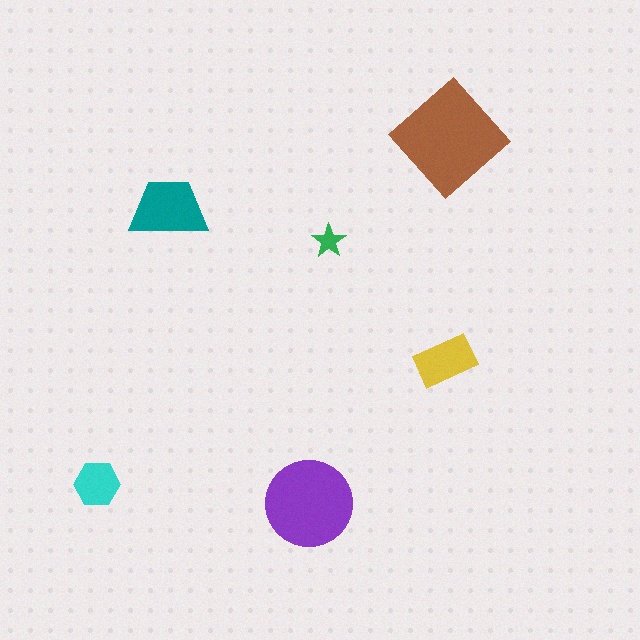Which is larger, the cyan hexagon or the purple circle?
The purple circle.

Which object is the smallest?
The green star.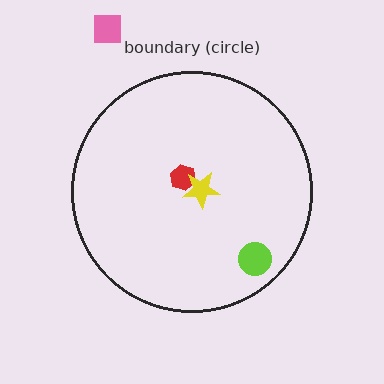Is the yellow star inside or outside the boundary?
Inside.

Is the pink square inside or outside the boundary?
Outside.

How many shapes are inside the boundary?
3 inside, 1 outside.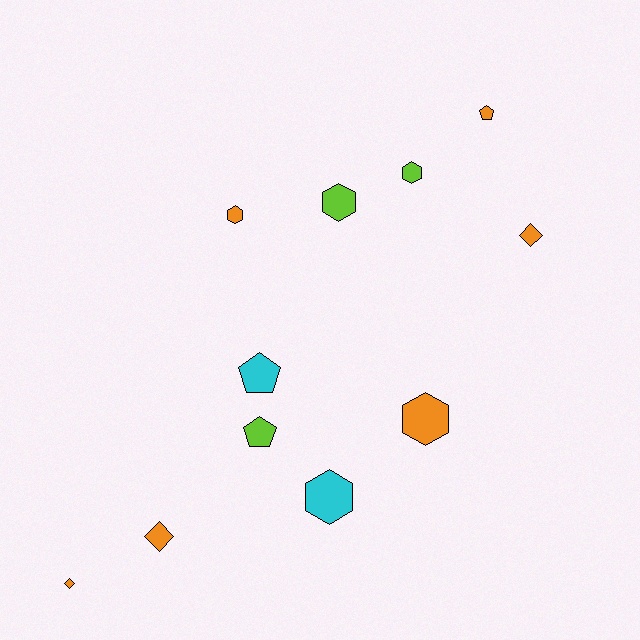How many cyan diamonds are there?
There are no cyan diamonds.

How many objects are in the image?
There are 11 objects.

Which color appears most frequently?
Orange, with 6 objects.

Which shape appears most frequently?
Hexagon, with 5 objects.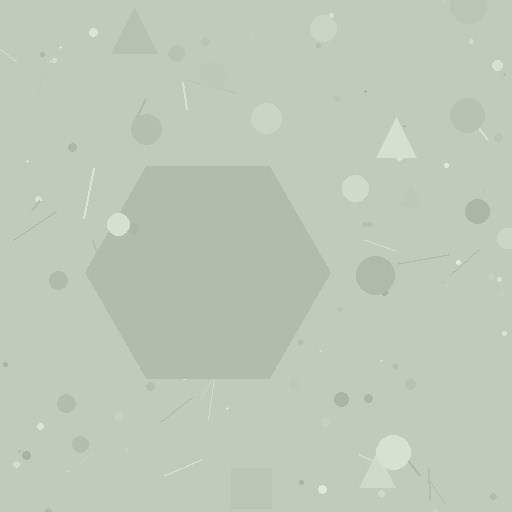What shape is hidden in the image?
A hexagon is hidden in the image.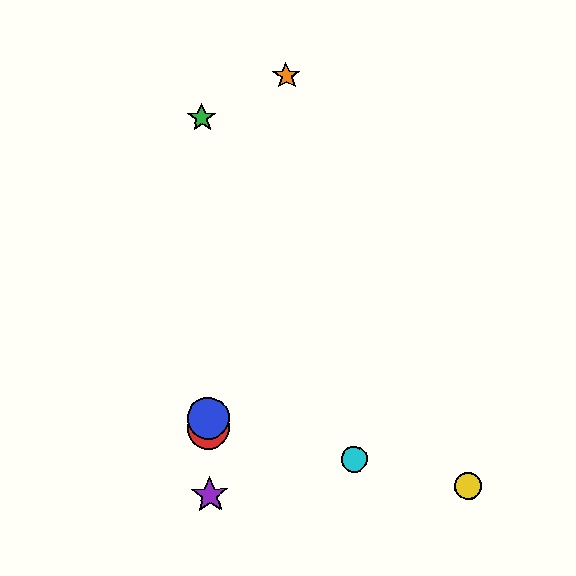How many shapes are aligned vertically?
4 shapes (the red circle, the blue circle, the green star, the purple star) are aligned vertically.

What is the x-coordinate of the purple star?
The purple star is at x≈210.